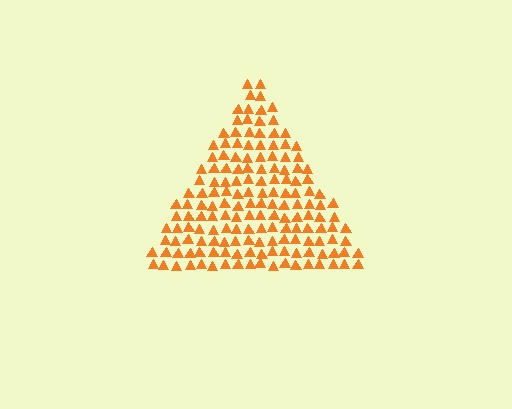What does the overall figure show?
The overall figure shows a triangle.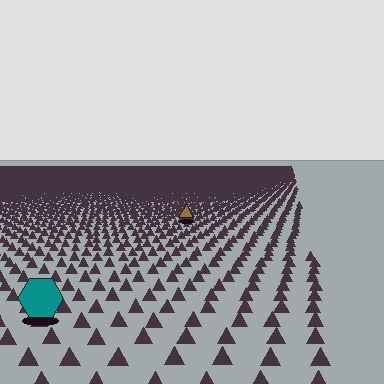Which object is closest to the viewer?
The teal hexagon is closest. The texture marks near it are larger and more spread out.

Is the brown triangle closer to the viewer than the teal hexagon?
No. The teal hexagon is closer — you can tell from the texture gradient: the ground texture is coarser near it.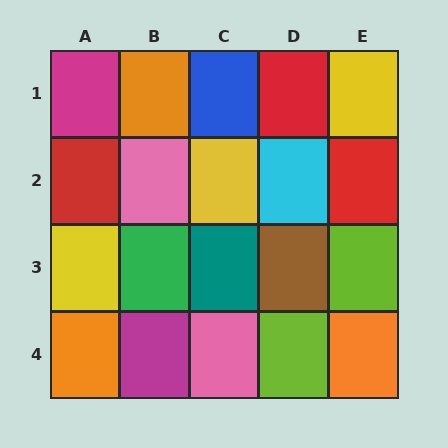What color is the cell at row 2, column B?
Pink.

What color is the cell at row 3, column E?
Lime.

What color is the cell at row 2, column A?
Red.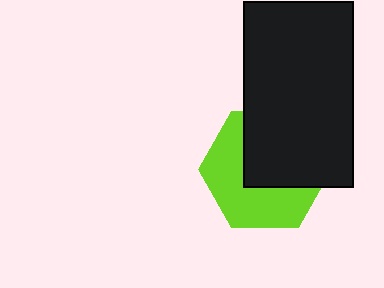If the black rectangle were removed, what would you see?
You would see the complete lime hexagon.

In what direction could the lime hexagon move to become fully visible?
The lime hexagon could move toward the lower-left. That would shift it out from behind the black rectangle entirely.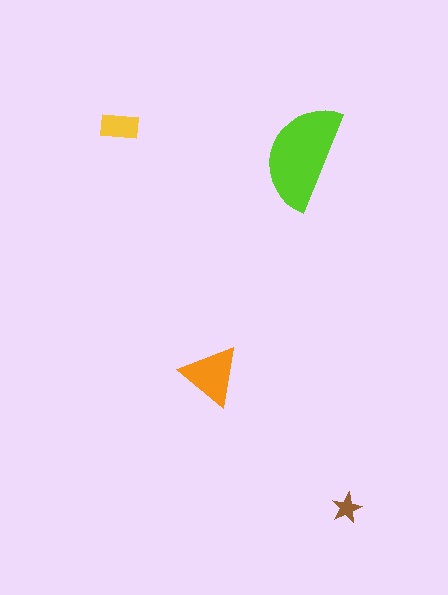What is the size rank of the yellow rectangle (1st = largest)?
3rd.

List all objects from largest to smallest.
The lime semicircle, the orange triangle, the yellow rectangle, the brown star.